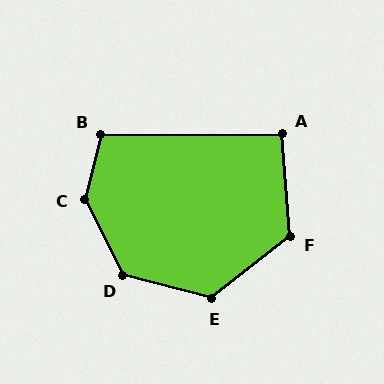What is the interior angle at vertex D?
Approximately 132 degrees (obtuse).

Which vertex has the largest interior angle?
C, at approximately 139 degrees.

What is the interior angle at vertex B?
Approximately 104 degrees (obtuse).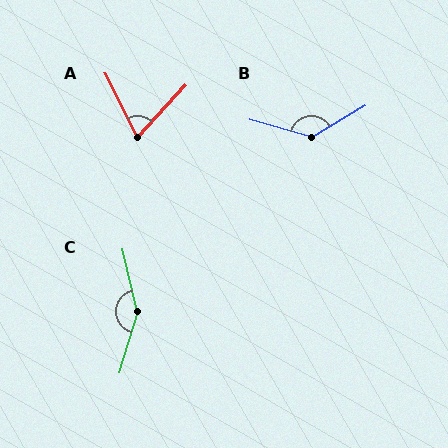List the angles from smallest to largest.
A (69°), B (133°), C (151°).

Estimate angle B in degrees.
Approximately 133 degrees.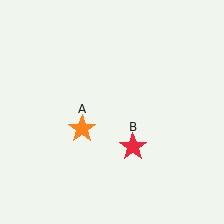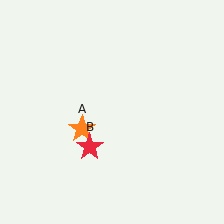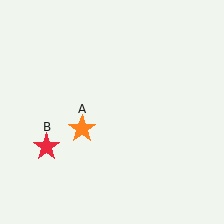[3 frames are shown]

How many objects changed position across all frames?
1 object changed position: red star (object B).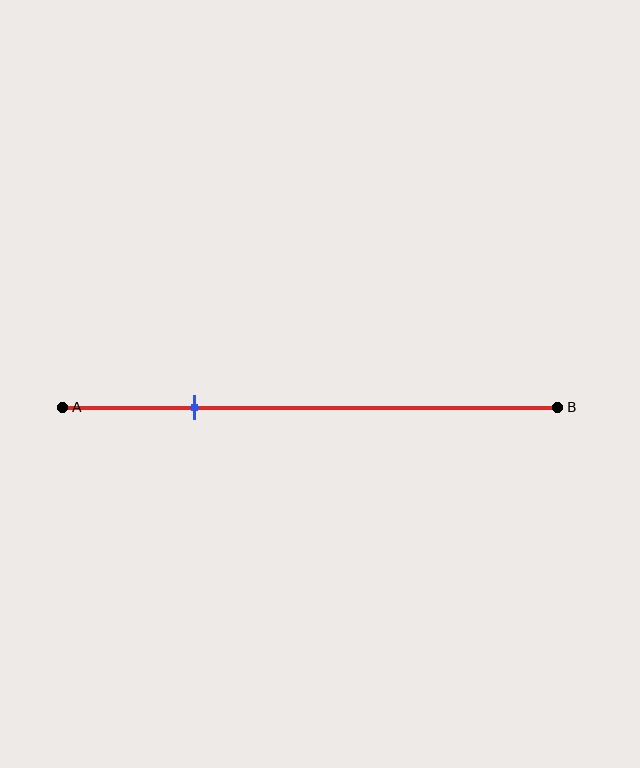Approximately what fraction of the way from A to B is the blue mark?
The blue mark is approximately 25% of the way from A to B.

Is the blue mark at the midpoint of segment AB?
No, the mark is at about 25% from A, not at the 50% midpoint.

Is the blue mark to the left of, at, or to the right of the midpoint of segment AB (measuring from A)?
The blue mark is to the left of the midpoint of segment AB.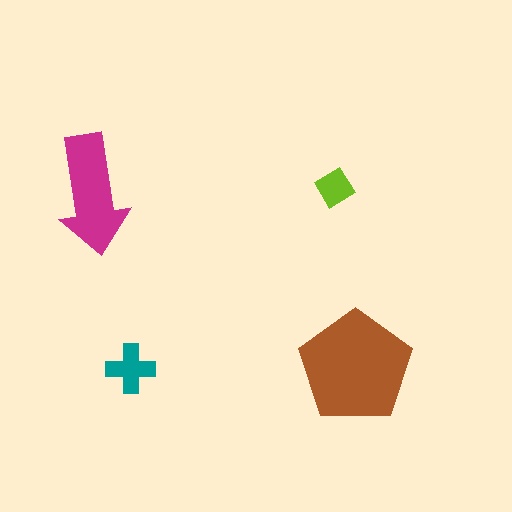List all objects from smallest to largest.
The lime diamond, the teal cross, the magenta arrow, the brown pentagon.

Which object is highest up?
The lime diamond is topmost.